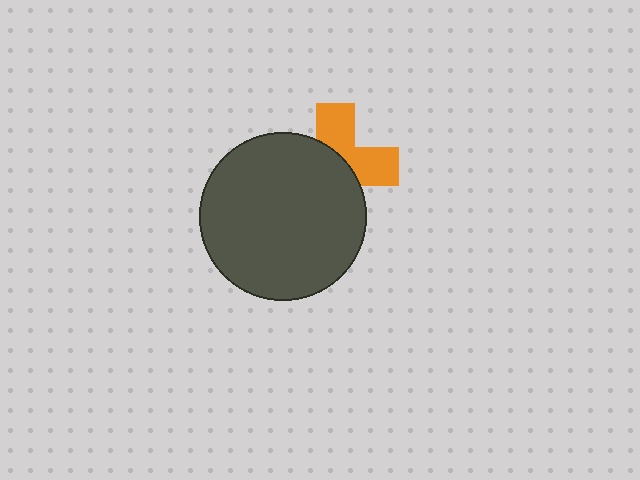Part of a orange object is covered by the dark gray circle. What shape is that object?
It is a cross.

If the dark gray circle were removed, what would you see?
You would see the complete orange cross.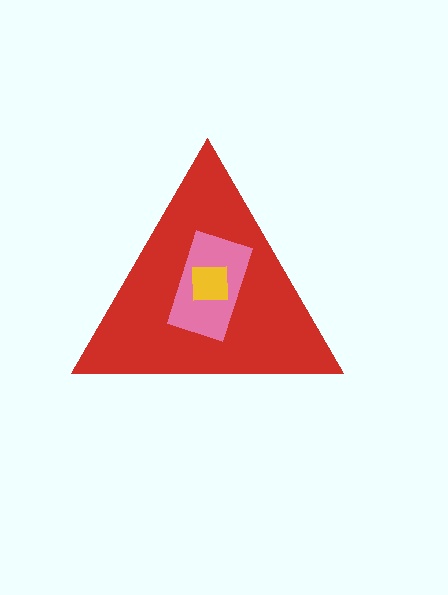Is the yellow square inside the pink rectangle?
Yes.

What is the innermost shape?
The yellow square.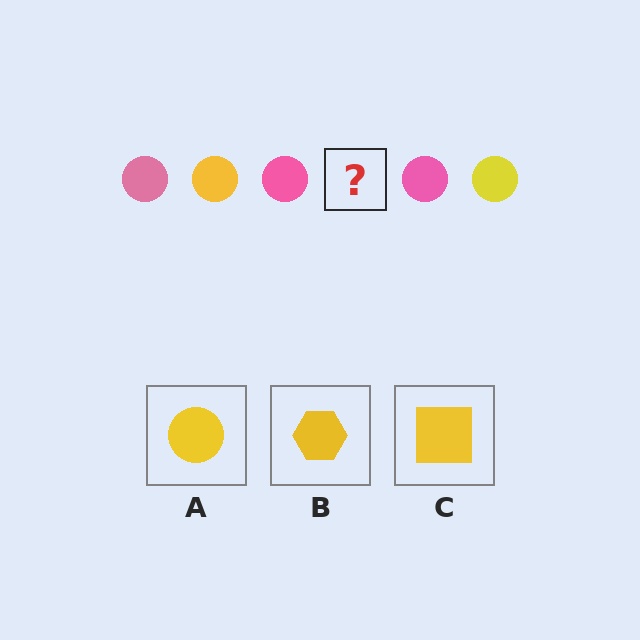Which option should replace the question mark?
Option A.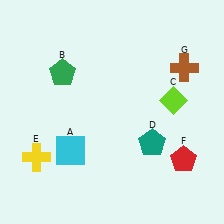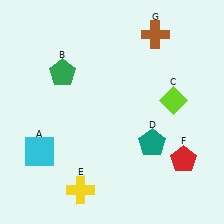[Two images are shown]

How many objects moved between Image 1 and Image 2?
3 objects moved between the two images.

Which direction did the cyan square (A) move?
The cyan square (A) moved left.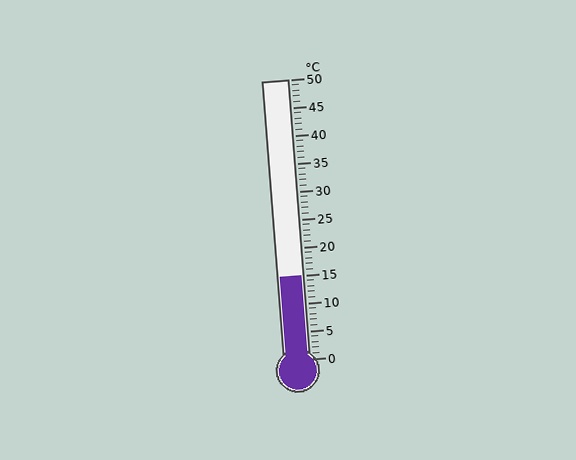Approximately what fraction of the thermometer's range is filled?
The thermometer is filled to approximately 30% of its range.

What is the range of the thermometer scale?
The thermometer scale ranges from 0°C to 50°C.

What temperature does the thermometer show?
The thermometer shows approximately 15°C.